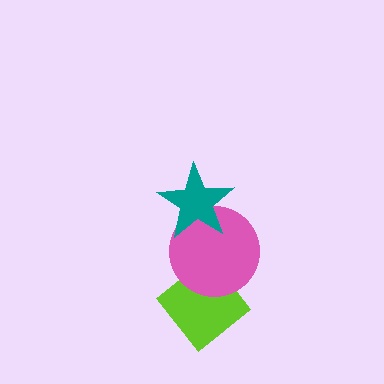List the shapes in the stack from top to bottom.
From top to bottom: the teal star, the pink circle, the lime diamond.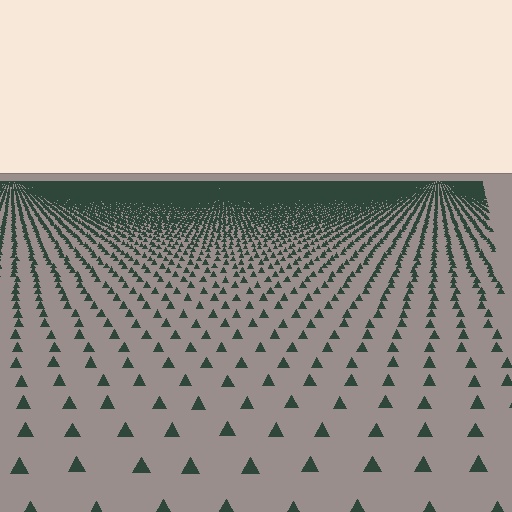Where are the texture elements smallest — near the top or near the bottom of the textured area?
Near the top.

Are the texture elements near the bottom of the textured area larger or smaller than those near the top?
Larger. Near the bottom, elements are closer to the viewer and appear at a bigger on-screen size.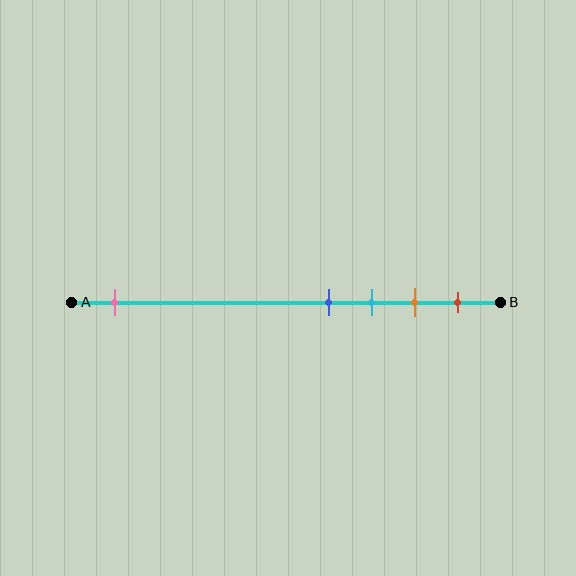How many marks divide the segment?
There are 5 marks dividing the segment.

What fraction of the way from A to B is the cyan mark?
The cyan mark is approximately 70% (0.7) of the way from A to B.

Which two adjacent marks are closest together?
The blue and cyan marks are the closest adjacent pair.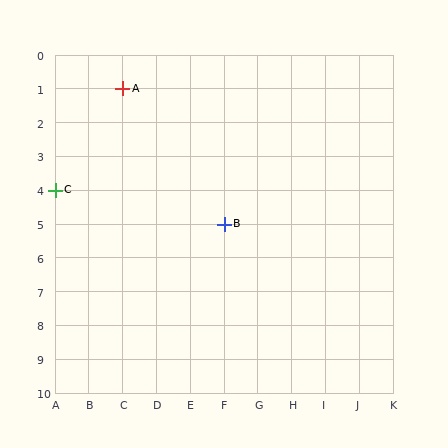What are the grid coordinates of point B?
Point B is at grid coordinates (F, 5).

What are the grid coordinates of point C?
Point C is at grid coordinates (A, 4).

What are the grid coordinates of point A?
Point A is at grid coordinates (C, 1).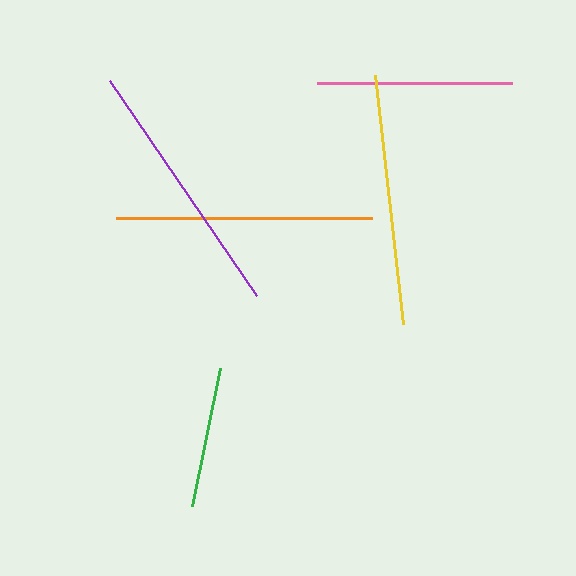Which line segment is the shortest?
The green line is the shortest at approximately 141 pixels.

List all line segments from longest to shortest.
From longest to shortest: purple, orange, yellow, pink, green.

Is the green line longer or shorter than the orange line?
The orange line is longer than the green line.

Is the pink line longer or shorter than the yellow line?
The yellow line is longer than the pink line.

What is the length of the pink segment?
The pink segment is approximately 195 pixels long.